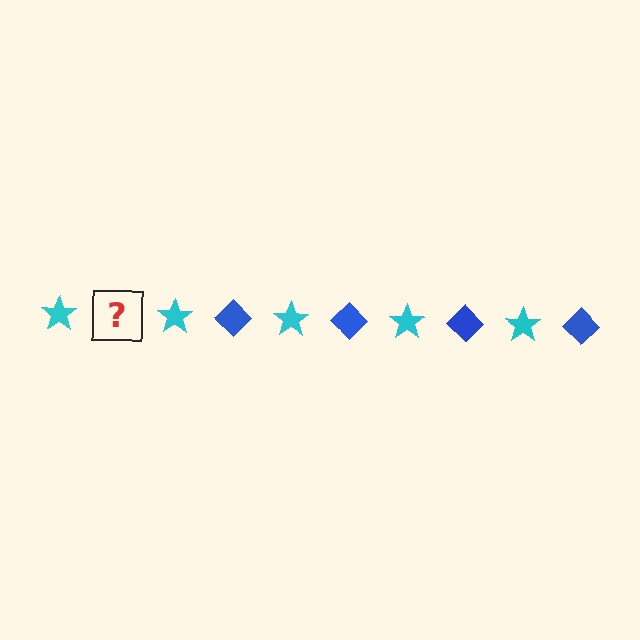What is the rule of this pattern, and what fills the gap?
The rule is that the pattern alternates between cyan star and blue diamond. The gap should be filled with a blue diamond.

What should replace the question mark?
The question mark should be replaced with a blue diamond.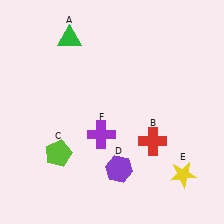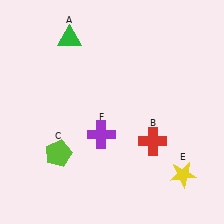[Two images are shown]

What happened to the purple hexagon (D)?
The purple hexagon (D) was removed in Image 2. It was in the bottom-right area of Image 1.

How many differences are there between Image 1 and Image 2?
There is 1 difference between the two images.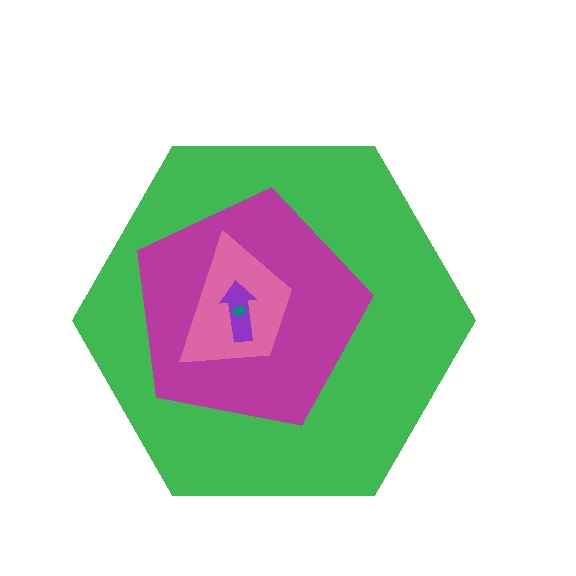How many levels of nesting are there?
5.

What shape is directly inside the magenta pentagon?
The pink trapezoid.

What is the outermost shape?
The green hexagon.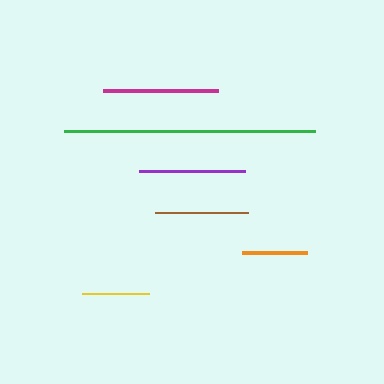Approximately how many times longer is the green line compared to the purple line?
The green line is approximately 2.3 times the length of the purple line.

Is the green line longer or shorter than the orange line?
The green line is longer than the orange line.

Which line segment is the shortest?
The orange line is the shortest at approximately 65 pixels.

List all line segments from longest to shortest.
From longest to shortest: green, magenta, purple, brown, yellow, orange.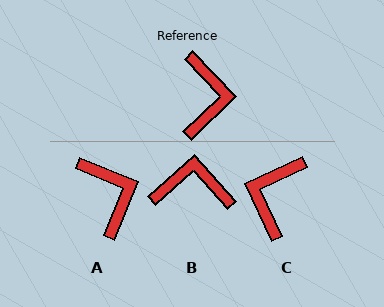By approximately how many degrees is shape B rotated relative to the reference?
Approximately 88 degrees counter-clockwise.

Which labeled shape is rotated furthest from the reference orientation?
C, about 161 degrees away.